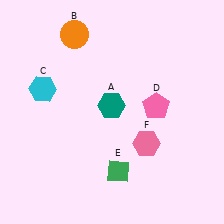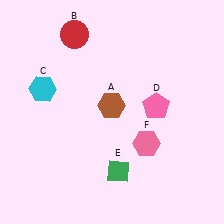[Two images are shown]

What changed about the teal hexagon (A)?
In Image 1, A is teal. In Image 2, it changed to brown.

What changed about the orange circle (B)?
In Image 1, B is orange. In Image 2, it changed to red.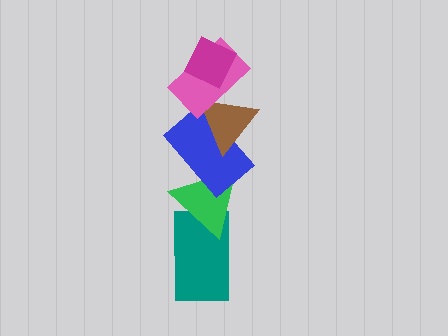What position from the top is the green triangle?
The green triangle is 5th from the top.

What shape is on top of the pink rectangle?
The magenta diamond is on top of the pink rectangle.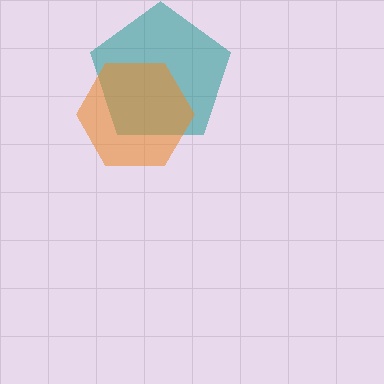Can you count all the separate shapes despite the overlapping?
Yes, there are 2 separate shapes.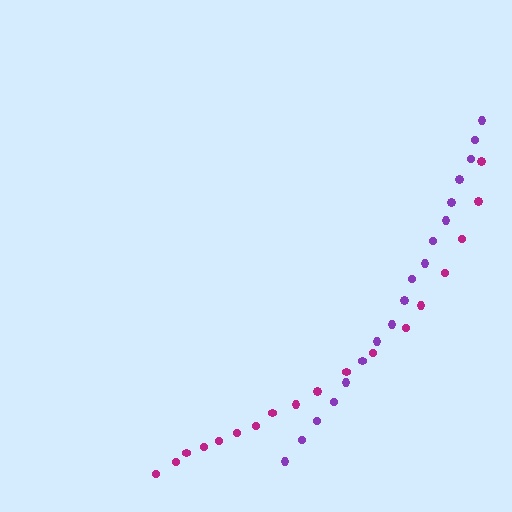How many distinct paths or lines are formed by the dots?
There are 2 distinct paths.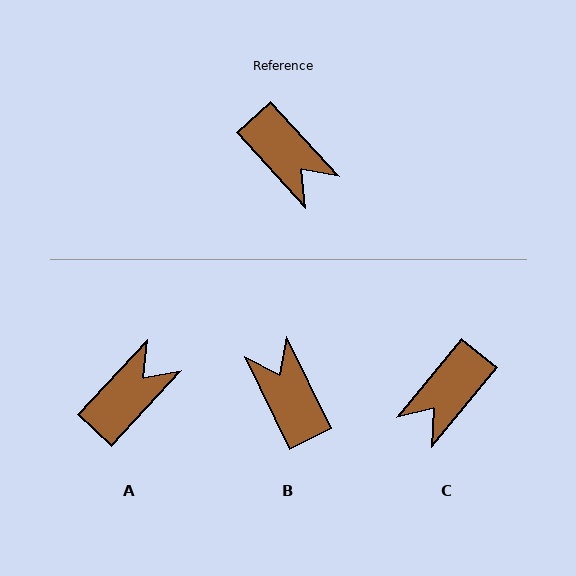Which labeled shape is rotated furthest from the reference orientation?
B, about 163 degrees away.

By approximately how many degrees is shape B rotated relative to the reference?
Approximately 163 degrees counter-clockwise.